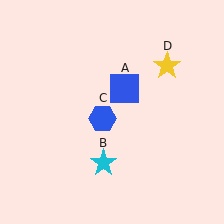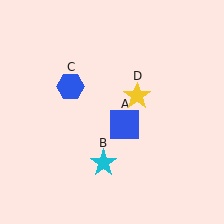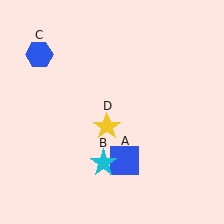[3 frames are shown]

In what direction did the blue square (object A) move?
The blue square (object A) moved down.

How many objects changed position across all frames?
3 objects changed position: blue square (object A), blue hexagon (object C), yellow star (object D).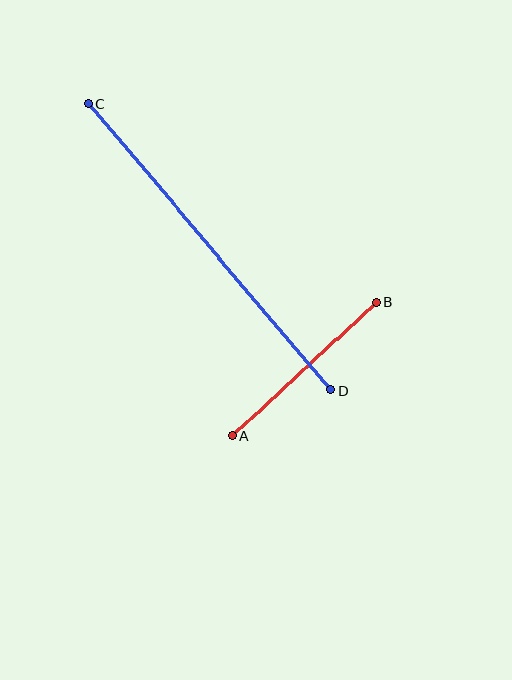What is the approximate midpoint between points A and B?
The midpoint is at approximately (305, 369) pixels.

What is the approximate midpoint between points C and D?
The midpoint is at approximately (210, 247) pixels.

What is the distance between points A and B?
The distance is approximately 196 pixels.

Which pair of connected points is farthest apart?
Points C and D are farthest apart.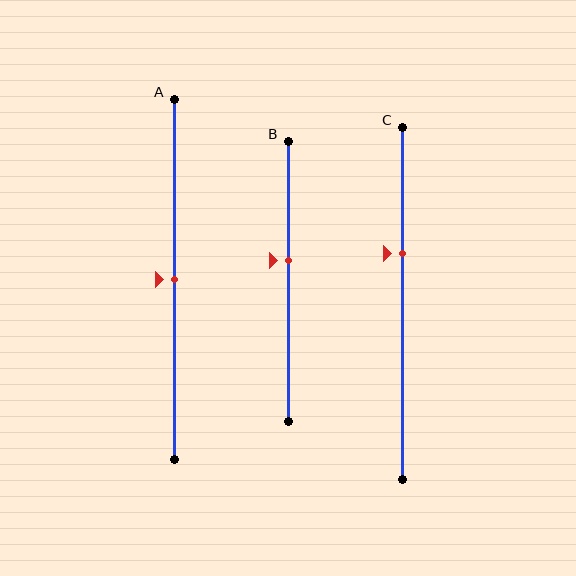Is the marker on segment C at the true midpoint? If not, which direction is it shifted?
No, the marker on segment C is shifted upward by about 14% of the segment length.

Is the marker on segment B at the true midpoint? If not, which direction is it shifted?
No, the marker on segment B is shifted upward by about 8% of the segment length.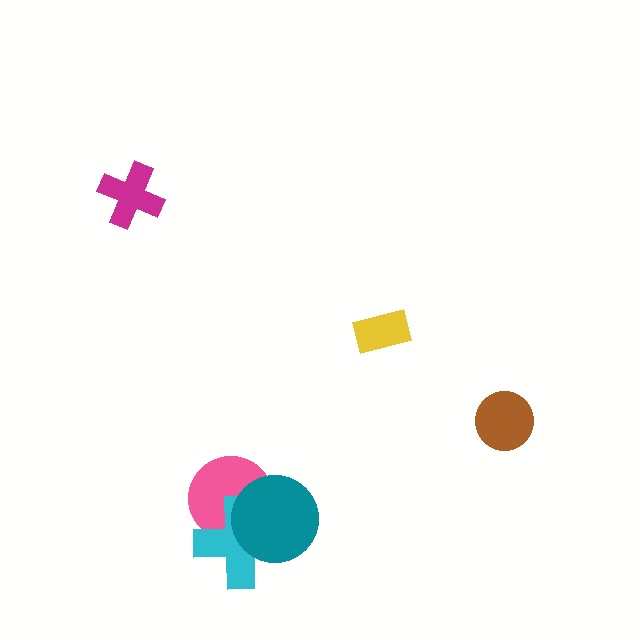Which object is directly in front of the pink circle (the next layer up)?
The cyan cross is directly in front of the pink circle.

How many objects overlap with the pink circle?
2 objects overlap with the pink circle.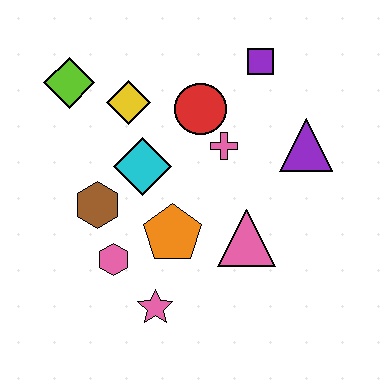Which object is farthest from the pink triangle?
The lime diamond is farthest from the pink triangle.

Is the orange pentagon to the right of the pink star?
Yes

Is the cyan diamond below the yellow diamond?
Yes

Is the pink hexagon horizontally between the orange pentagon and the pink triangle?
No